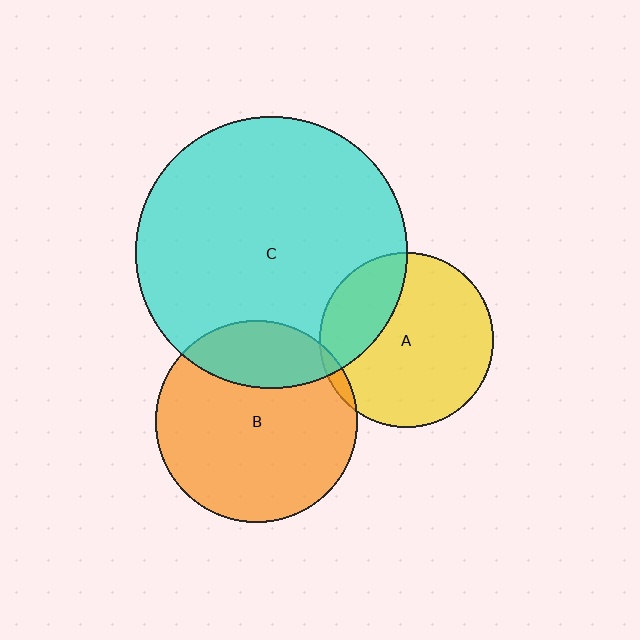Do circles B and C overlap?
Yes.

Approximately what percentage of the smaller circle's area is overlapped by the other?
Approximately 25%.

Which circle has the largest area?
Circle C (cyan).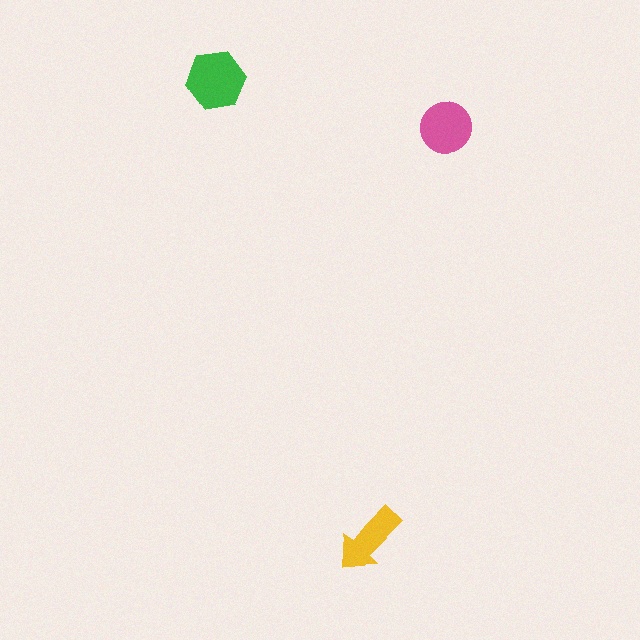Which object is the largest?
The green hexagon.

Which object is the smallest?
The yellow arrow.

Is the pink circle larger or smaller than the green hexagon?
Smaller.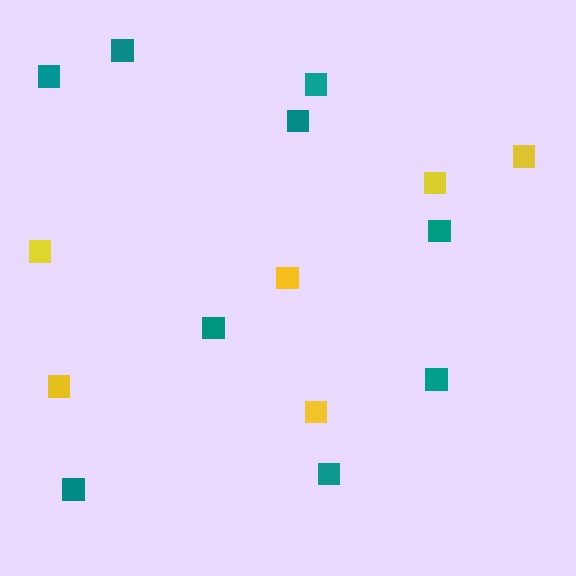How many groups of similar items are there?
There are 2 groups: one group of yellow squares (6) and one group of teal squares (9).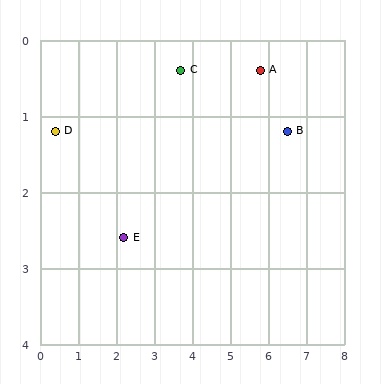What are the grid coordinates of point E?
Point E is at approximately (2.2, 2.6).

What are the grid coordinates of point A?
Point A is at approximately (5.8, 0.4).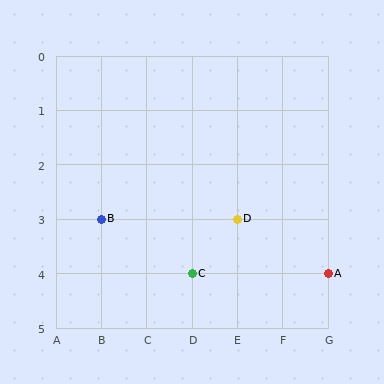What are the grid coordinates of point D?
Point D is at grid coordinates (E, 3).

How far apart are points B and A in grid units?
Points B and A are 5 columns and 1 row apart (about 5.1 grid units diagonally).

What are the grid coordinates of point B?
Point B is at grid coordinates (B, 3).